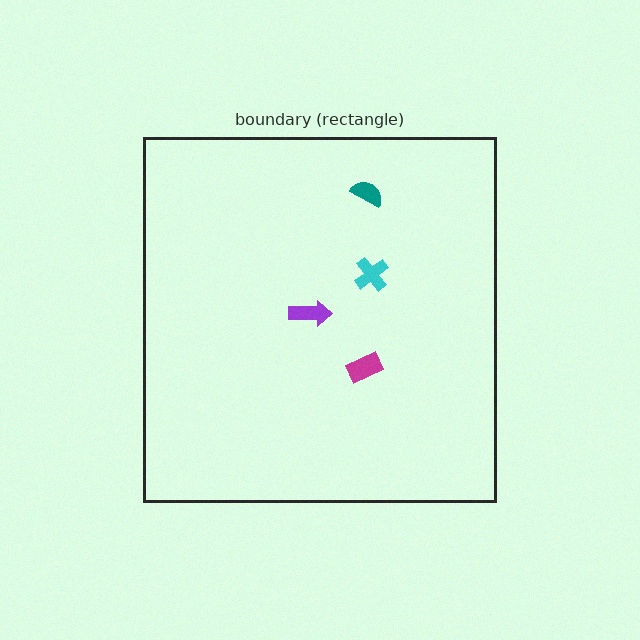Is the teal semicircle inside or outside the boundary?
Inside.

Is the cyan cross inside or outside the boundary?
Inside.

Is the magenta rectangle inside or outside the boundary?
Inside.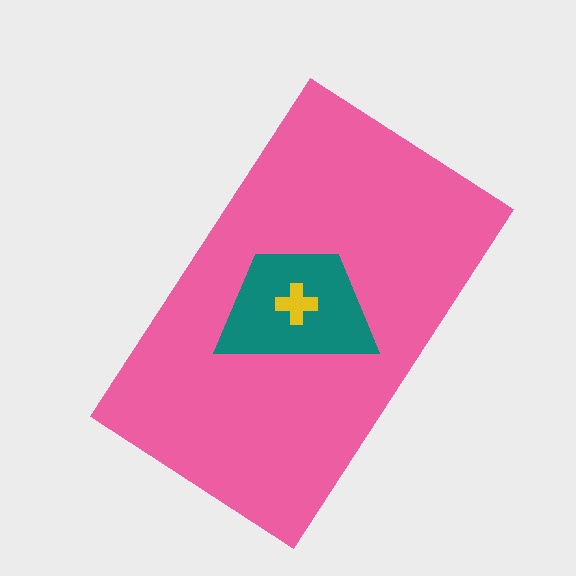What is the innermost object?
The yellow cross.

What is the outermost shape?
The pink rectangle.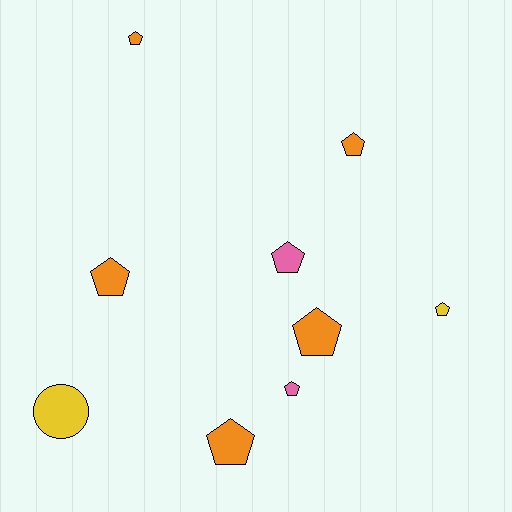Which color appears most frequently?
Orange, with 5 objects.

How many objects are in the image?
There are 9 objects.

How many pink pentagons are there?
There are 2 pink pentagons.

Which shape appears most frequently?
Pentagon, with 8 objects.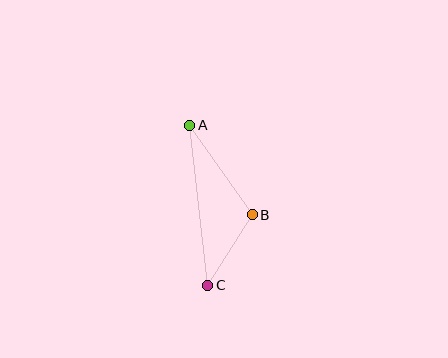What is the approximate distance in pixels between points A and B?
The distance between A and B is approximately 109 pixels.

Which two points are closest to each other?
Points B and C are closest to each other.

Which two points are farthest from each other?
Points A and C are farthest from each other.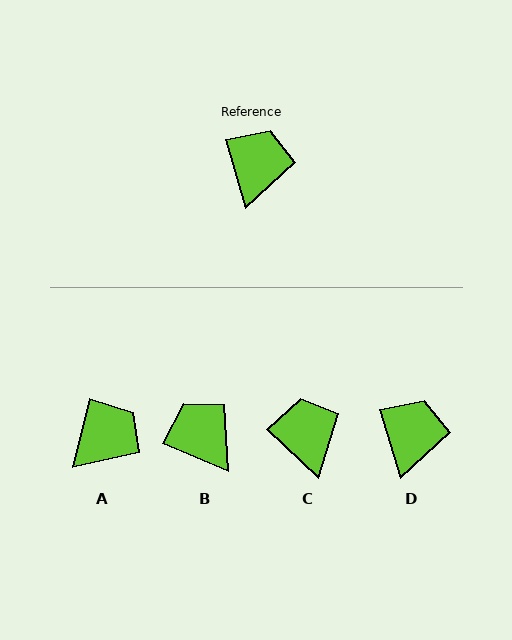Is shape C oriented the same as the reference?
No, it is off by about 30 degrees.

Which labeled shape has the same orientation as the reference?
D.